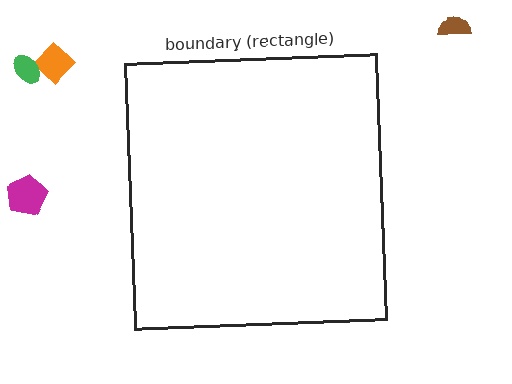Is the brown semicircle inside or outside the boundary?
Outside.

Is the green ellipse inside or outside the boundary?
Outside.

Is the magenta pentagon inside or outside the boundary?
Outside.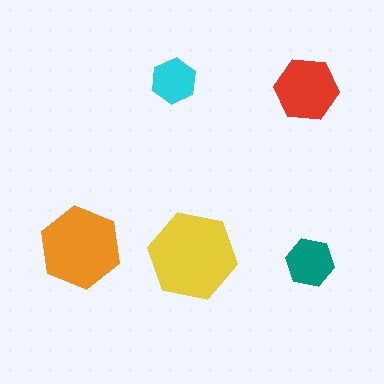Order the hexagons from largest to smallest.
the yellow one, the orange one, the red one, the teal one, the cyan one.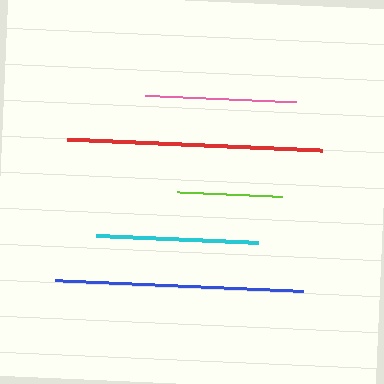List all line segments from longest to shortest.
From longest to shortest: red, blue, cyan, pink, lime.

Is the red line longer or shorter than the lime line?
The red line is longer than the lime line.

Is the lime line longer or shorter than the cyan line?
The cyan line is longer than the lime line.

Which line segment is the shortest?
The lime line is the shortest at approximately 106 pixels.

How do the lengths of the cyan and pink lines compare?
The cyan and pink lines are approximately the same length.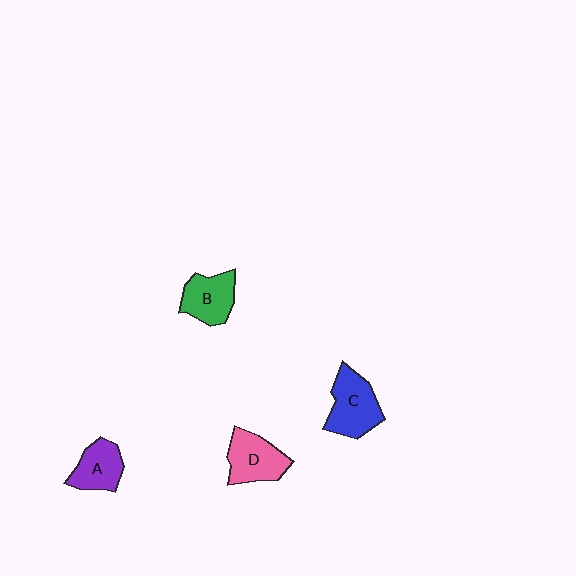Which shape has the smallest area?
Shape A (purple).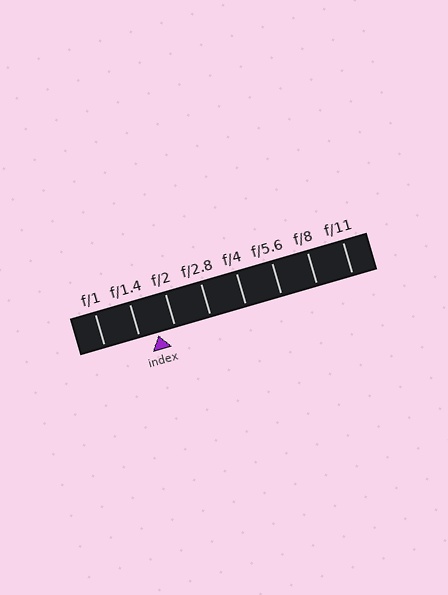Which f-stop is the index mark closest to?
The index mark is closest to f/2.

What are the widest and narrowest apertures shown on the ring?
The widest aperture shown is f/1 and the narrowest is f/11.